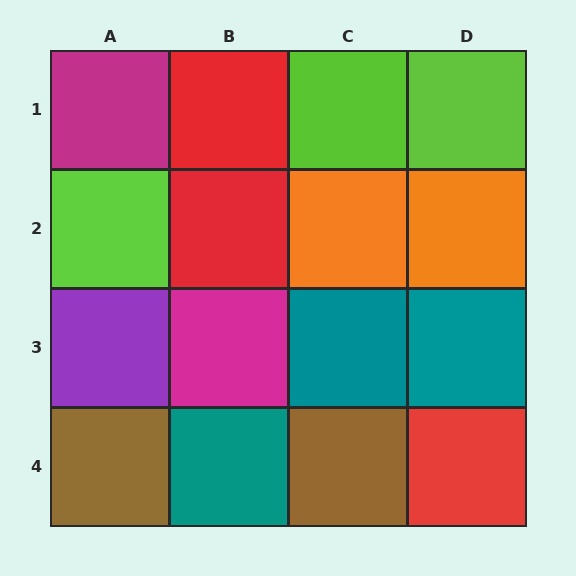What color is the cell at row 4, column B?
Teal.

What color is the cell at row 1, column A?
Magenta.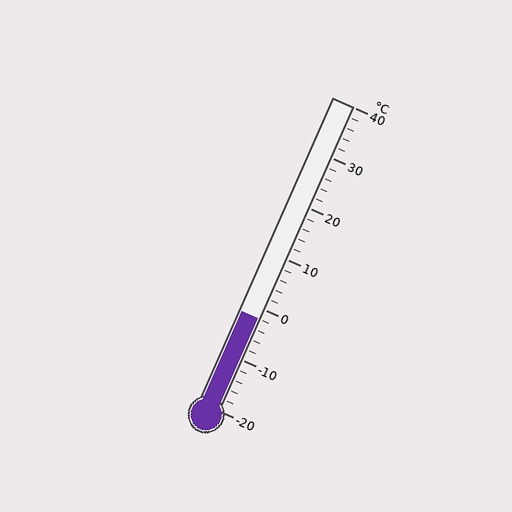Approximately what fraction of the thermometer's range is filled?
The thermometer is filled to approximately 30% of its range.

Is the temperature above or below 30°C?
The temperature is below 30°C.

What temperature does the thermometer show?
The thermometer shows approximately -2°C.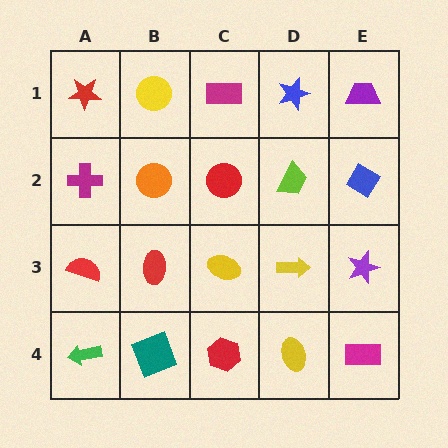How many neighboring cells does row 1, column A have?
2.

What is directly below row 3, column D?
A yellow ellipse.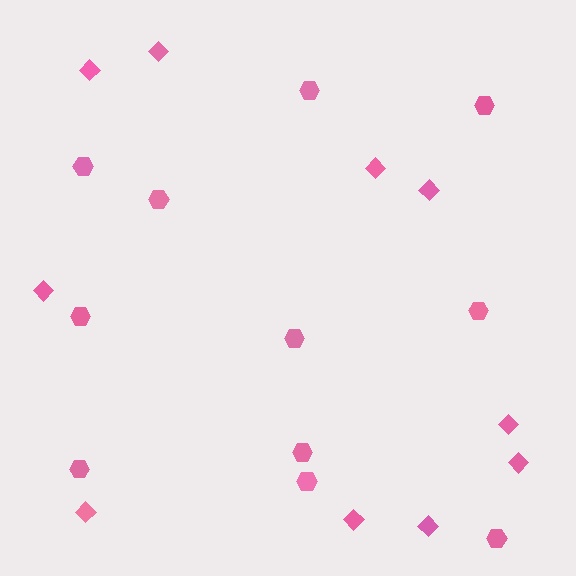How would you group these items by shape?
There are 2 groups: one group of hexagons (11) and one group of diamonds (10).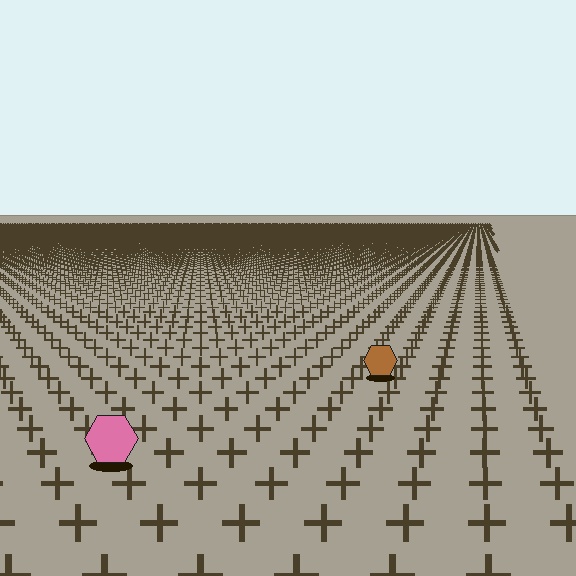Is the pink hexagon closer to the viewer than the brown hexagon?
Yes. The pink hexagon is closer — you can tell from the texture gradient: the ground texture is coarser near it.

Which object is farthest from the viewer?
The brown hexagon is farthest from the viewer. It appears smaller and the ground texture around it is denser.